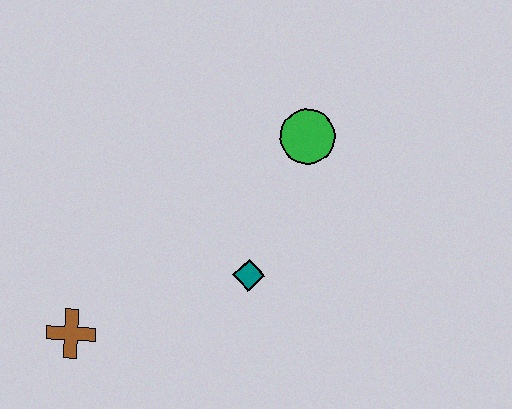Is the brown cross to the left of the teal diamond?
Yes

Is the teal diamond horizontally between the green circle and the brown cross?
Yes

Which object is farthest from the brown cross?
The green circle is farthest from the brown cross.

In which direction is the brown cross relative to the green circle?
The brown cross is to the left of the green circle.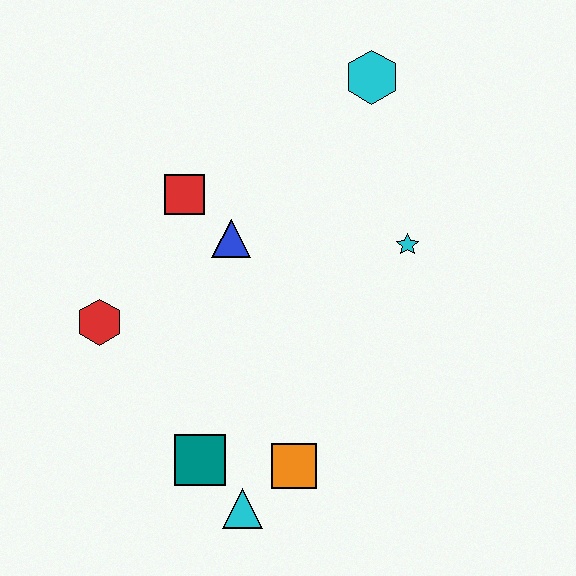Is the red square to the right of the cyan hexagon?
No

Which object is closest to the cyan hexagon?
The cyan star is closest to the cyan hexagon.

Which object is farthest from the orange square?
The cyan hexagon is farthest from the orange square.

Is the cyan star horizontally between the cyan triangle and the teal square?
No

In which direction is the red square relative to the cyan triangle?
The red square is above the cyan triangle.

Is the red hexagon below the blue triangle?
Yes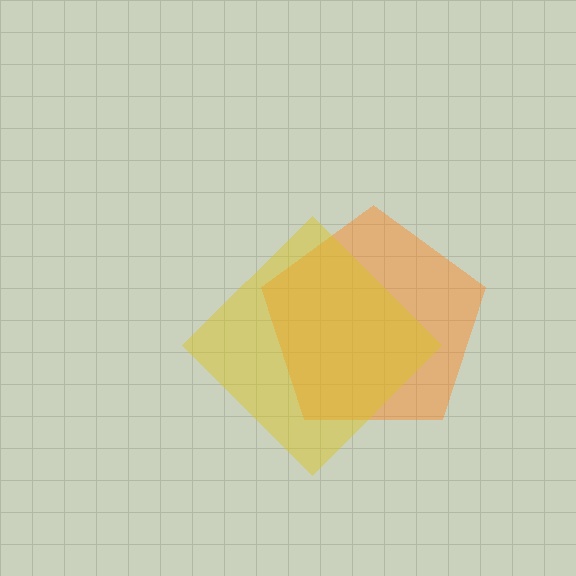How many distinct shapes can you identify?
There are 2 distinct shapes: an orange pentagon, a yellow diamond.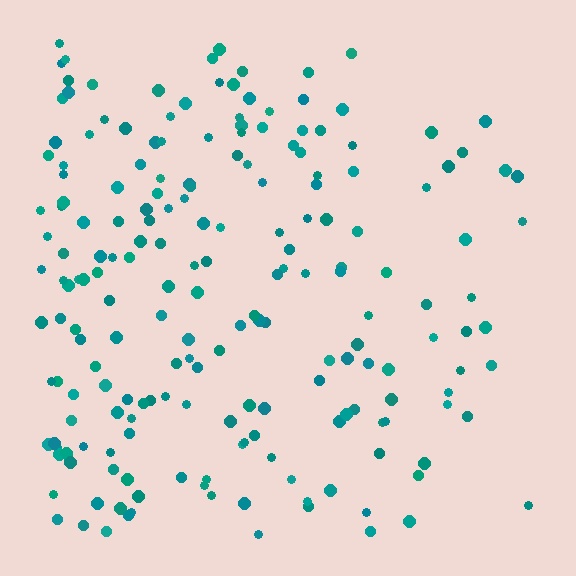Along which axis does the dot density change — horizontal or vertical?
Horizontal.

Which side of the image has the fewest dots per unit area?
The right.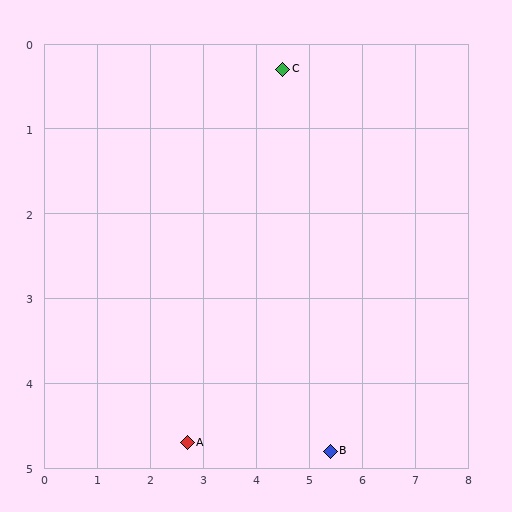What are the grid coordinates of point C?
Point C is at approximately (4.5, 0.3).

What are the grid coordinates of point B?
Point B is at approximately (5.4, 4.8).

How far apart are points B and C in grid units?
Points B and C are about 4.6 grid units apart.